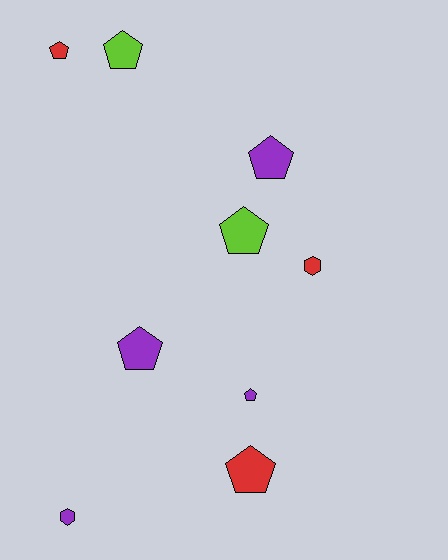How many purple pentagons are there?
There are 3 purple pentagons.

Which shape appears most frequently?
Pentagon, with 7 objects.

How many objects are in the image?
There are 9 objects.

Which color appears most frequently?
Purple, with 4 objects.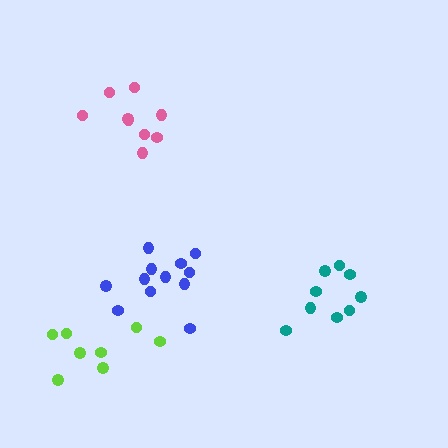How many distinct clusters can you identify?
There are 4 distinct clusters.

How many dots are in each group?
Group 1: 9 dots, Group 2: 12 dots, Group 3: 8 dots, Group 4: 9 dots (38 total).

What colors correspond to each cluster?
The clusters are colored: pink, blue, lime, teal.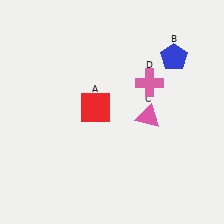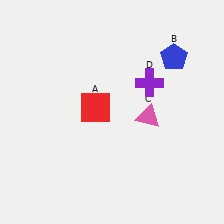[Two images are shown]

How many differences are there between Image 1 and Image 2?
There is 1 difference between the two images.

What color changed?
The cross (D) changed from pink in Image 1 to purple in Image 2.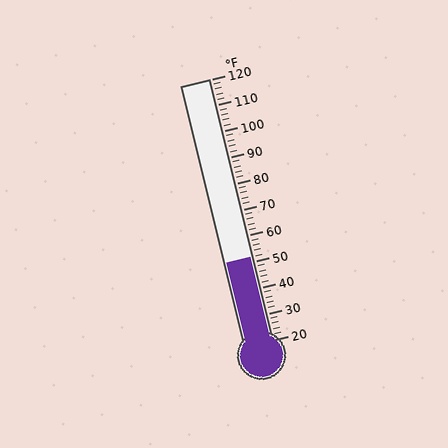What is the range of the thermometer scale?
The thermometer scale ranges from 20°F to 120°F.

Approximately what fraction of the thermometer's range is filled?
The thermometer is filled to approximately 30% of its range.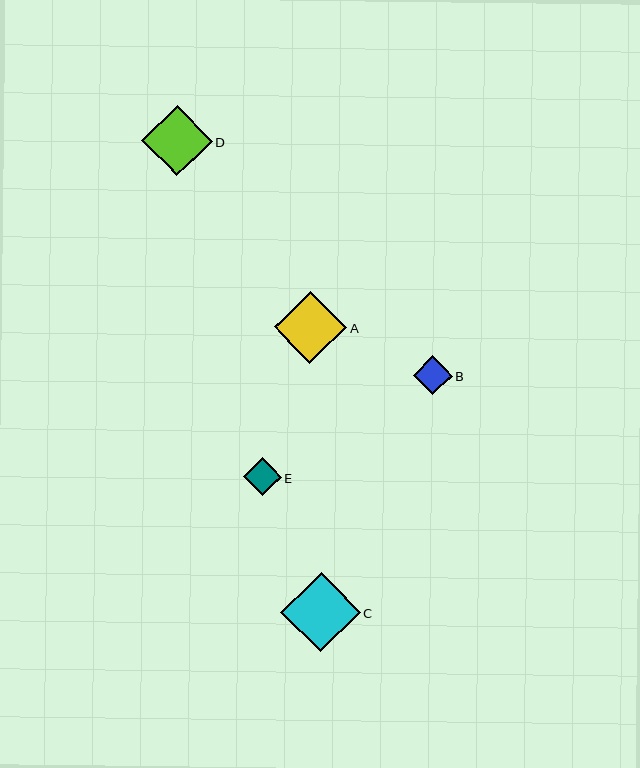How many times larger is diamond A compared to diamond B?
Diamond A is approximately 1.9 times the size of diamond B.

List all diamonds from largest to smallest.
From largest to smallest: C, A, D, B, E.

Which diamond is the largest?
Diamond C is the largest with a size of approximately 80 pixels.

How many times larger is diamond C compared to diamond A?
Diamond C is approximately 1.1 times the size of diamond A.